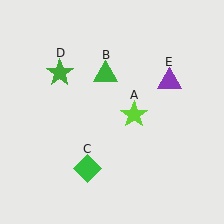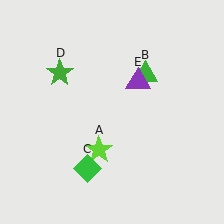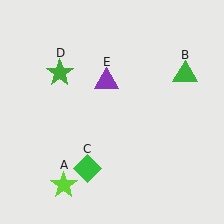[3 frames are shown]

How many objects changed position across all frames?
3 objects changed position: lime star (object A), green triangle (object B), purple triangle (object E).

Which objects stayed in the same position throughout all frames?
Green diamond (object C) and green star (object D) remained stationary.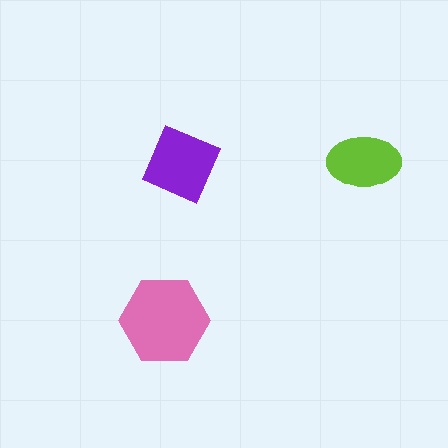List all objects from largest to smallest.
The pink hexagon, the purple diamond, the lime ellipse.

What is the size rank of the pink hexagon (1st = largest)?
1st.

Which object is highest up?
The lime ellipse is topmost.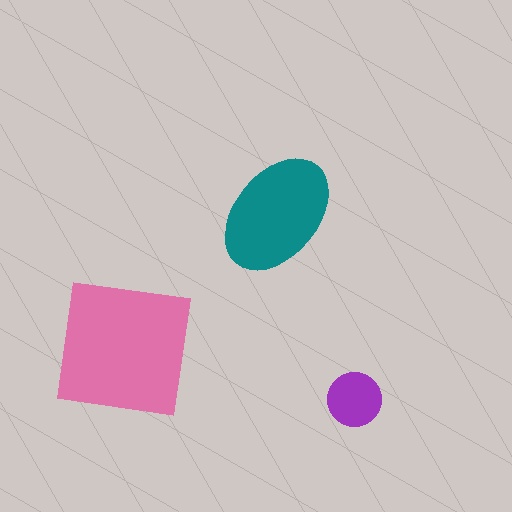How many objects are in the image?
There are 3 objects in the image.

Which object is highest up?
The teal ellipse is topmost.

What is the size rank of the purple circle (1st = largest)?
3rd.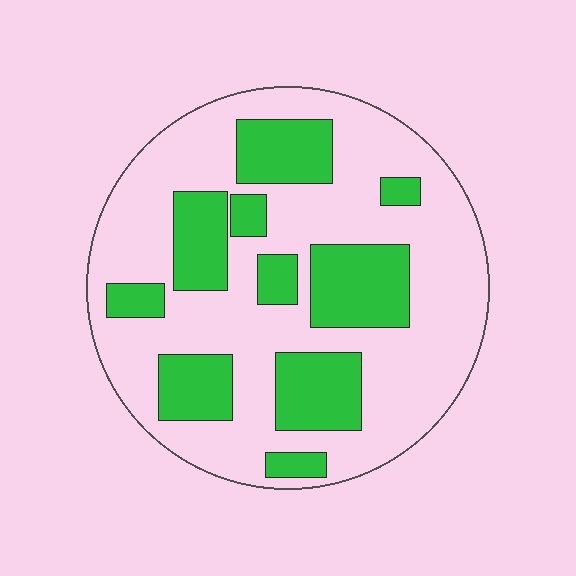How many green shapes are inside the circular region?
10.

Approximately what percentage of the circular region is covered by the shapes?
Approximately 30%.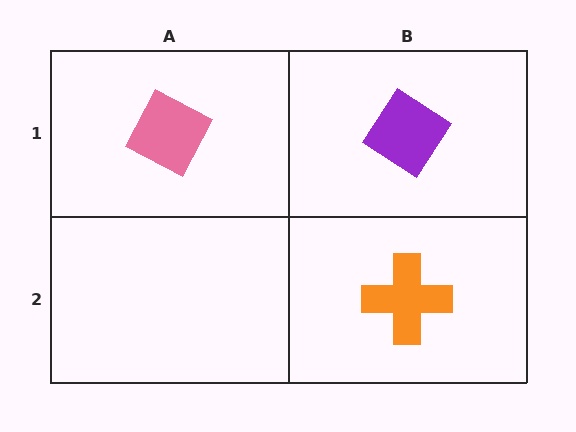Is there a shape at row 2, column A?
No, that cell is empty.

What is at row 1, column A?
A pink diamond.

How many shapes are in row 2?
1 shape.